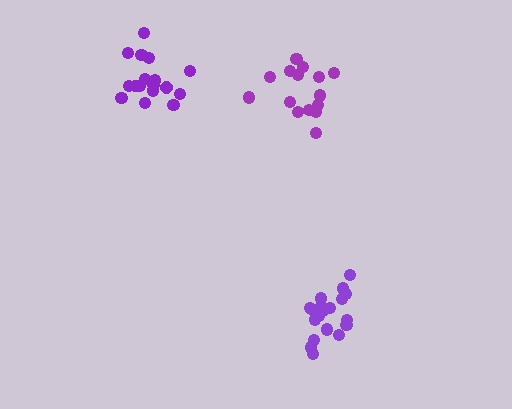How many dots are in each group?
Group 1: 15 dots, Group 2: 19 dots, Group 3: 18 dots (52 total).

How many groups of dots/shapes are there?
There are 3 groups.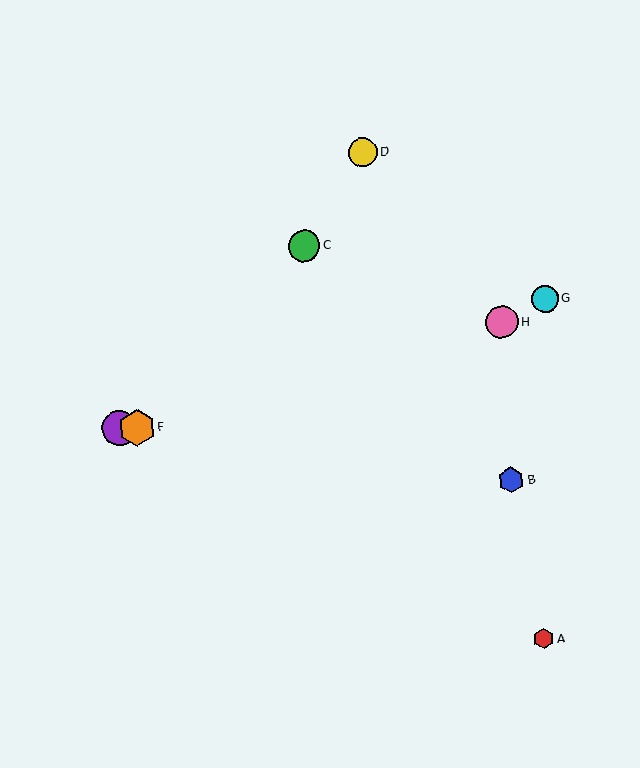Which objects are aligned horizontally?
Objects E, F are aligned horizontally.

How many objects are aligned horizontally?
2 objects (E, F) are aligned horizontally.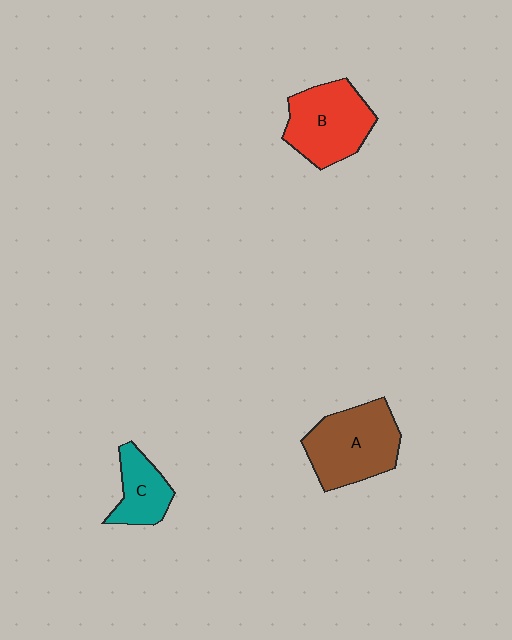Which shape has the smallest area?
Shape C (teal).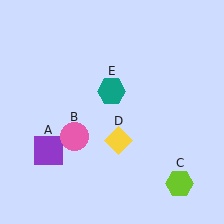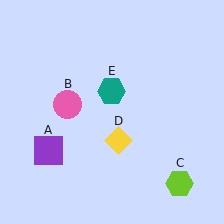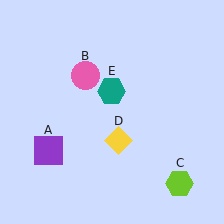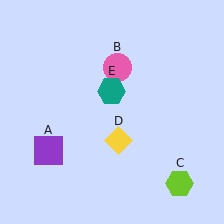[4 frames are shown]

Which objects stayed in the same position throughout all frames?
Purple square (object A) and lime hexagon (object C) and yellow diamond (object D) and teal hexagon (object E) remained stationary.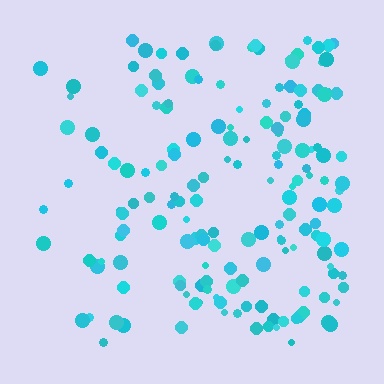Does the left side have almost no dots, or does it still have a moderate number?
Still a moderate number, just noticeably fewer than the right.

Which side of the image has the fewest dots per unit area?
The left.